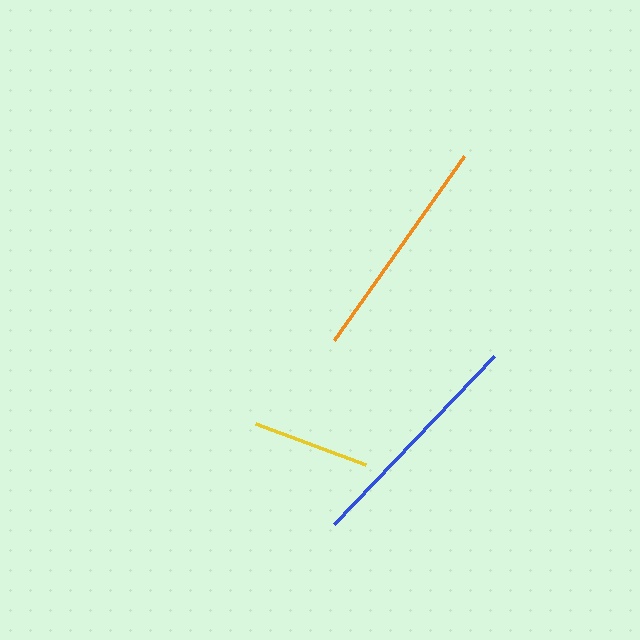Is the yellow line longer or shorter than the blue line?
The blue line is longer than the yellow line.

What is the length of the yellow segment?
The yellow segment is approximately 117 pixels long.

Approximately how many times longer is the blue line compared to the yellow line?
The blue line is approximately 2.0 times the length of the yellow line.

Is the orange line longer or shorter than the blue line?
The blue line is longer than the orange line.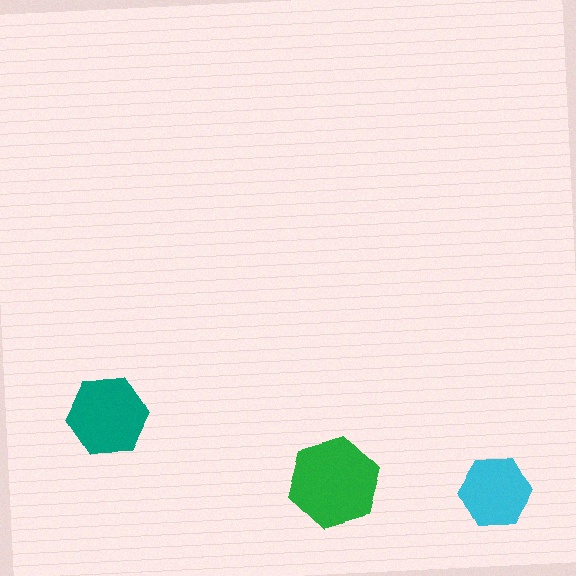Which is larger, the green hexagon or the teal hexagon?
The green one.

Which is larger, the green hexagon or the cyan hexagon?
The green one.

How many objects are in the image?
There are 3 objects in the image.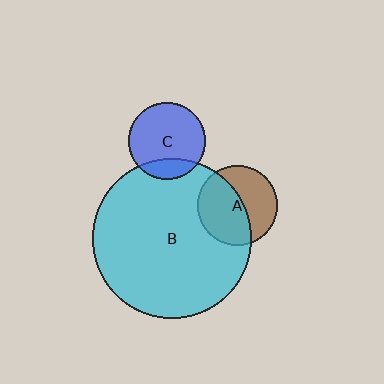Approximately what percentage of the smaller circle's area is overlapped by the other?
Approximately 20%.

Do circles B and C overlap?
Yes.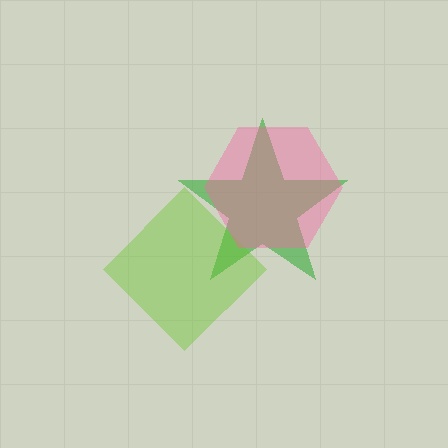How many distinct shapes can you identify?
There are 3 distinct shapes: a green star, a lime diamond, a pink hexagon.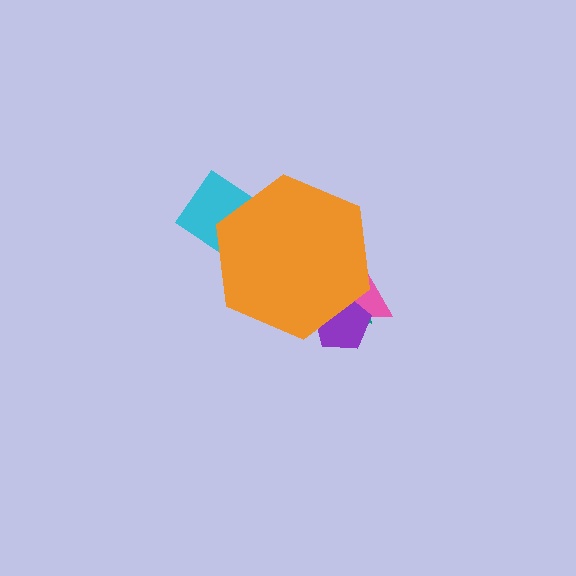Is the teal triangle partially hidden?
Yes, the teal triangle is partially hidden behind the orange hexagon.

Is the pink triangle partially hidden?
Yes, the pink triangle is partially hidden behind the orange hexagon.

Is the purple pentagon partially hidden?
Yes, the purple pentagon is partially hidden behind the orange hexagon.